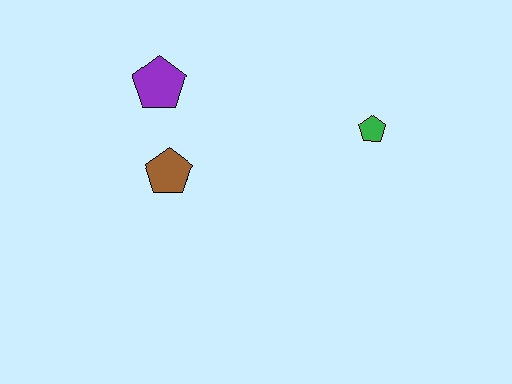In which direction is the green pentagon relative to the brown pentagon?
The green pentagon is to the right of the brown pentagon.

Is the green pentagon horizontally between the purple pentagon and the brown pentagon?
No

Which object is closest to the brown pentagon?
The purple pentagon is closest to the brown pentagon.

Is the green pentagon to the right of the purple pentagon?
Yes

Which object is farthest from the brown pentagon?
The green pentagon is farthest from the brown pentagon.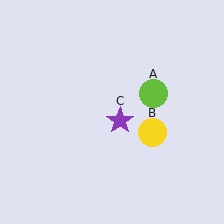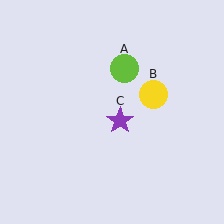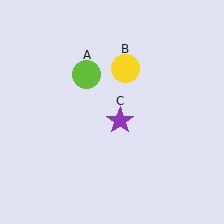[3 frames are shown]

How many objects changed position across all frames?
2 objects changed position: lime circle (object A), yellow circle (object B).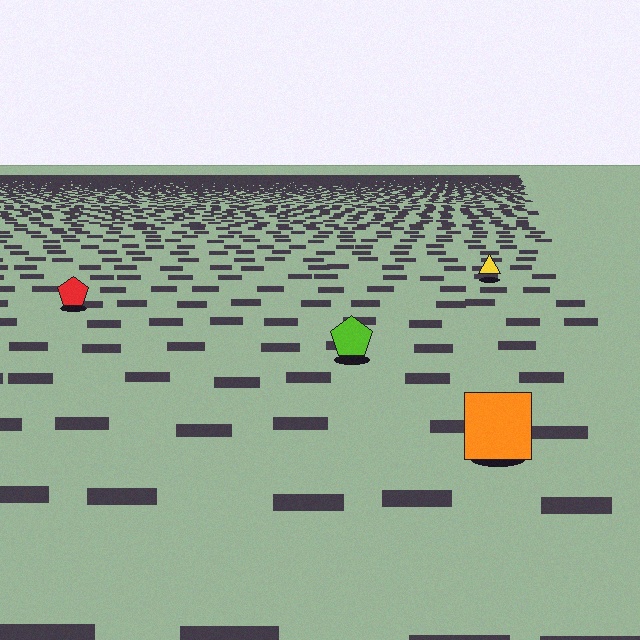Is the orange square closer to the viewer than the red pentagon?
Yes. The orange square is closer — you can tell from the texture gradient: the ground texture is coarser near it.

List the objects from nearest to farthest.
From nearest to farthest: the orange square, the lime pentagon, the red pentagon, the yellow triangle.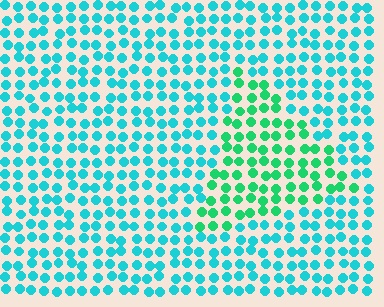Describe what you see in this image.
The image is filled with small cyan elements in a uniform arrangement. A triangle-shaped region is visible where the elements are tinted to a slightly different hue, forming a subtle color boundary.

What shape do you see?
I see a triangle.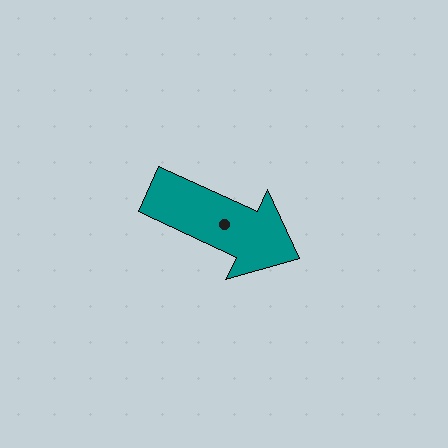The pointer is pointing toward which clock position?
Roughly 4 o'clock.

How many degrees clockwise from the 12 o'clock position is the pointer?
Approximately 115 degrees.